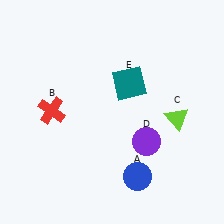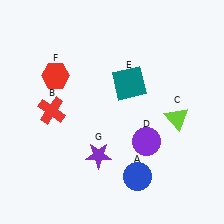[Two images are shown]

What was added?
A red hexagon (F), a purple star (G) were added in Image 2.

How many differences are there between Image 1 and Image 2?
There are 2 differences between the two images.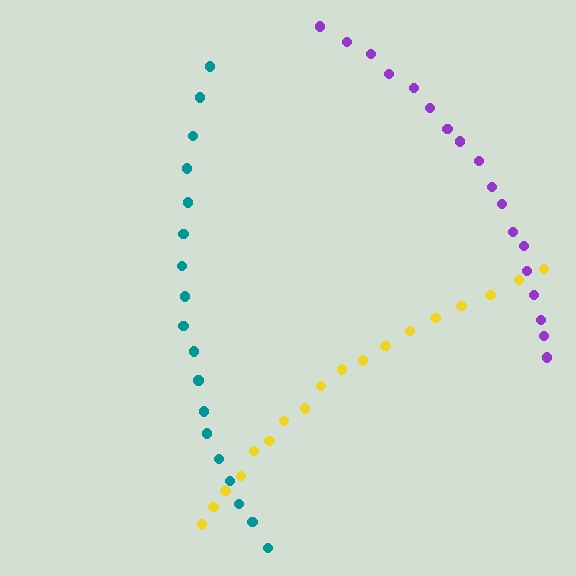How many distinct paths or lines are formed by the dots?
There are 3 distinct paths.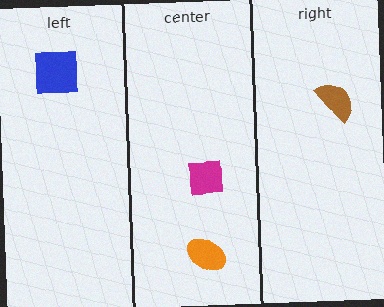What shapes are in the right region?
The brown semicircle.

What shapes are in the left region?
The blue square.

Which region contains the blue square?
The left region.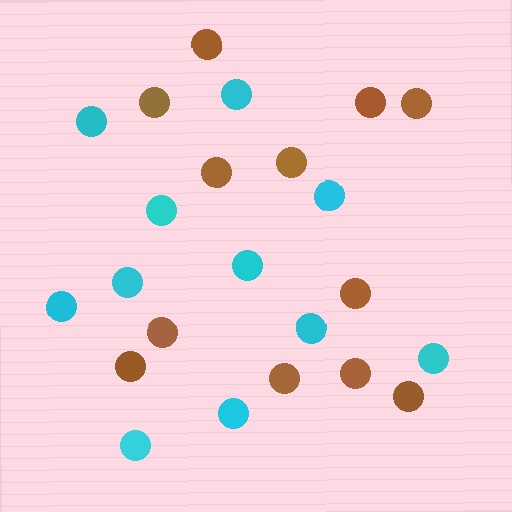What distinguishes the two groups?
There are 2 groups: one group of brown circles (12) and one group of cyan circles (11).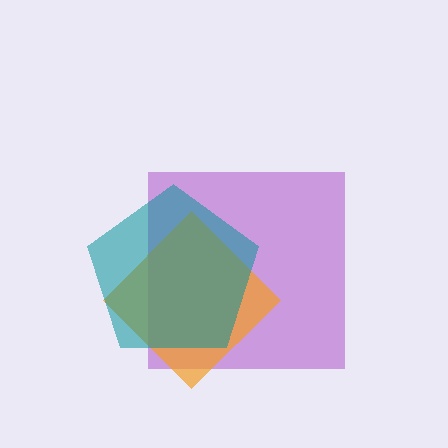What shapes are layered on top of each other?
The layered shapes are: a purple square, an orange diamond, a teal pentagon.